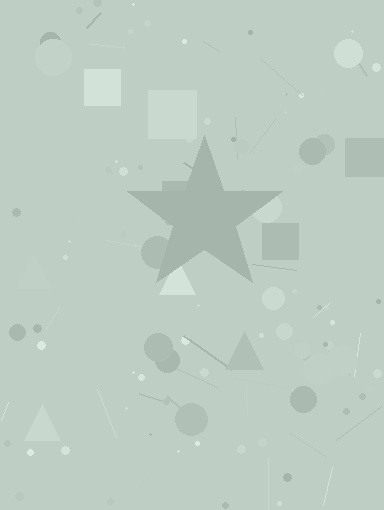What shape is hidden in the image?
A star is hidden in the image.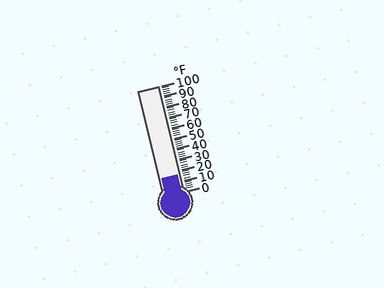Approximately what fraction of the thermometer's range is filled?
The thermometer is filled to approximately 15% of its range.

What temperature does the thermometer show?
The thermometer shows approximately 16°F.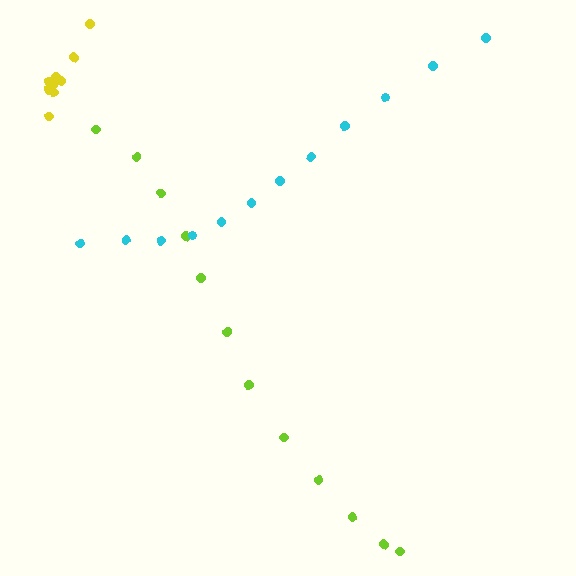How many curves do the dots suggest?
There are 3 distinct paths.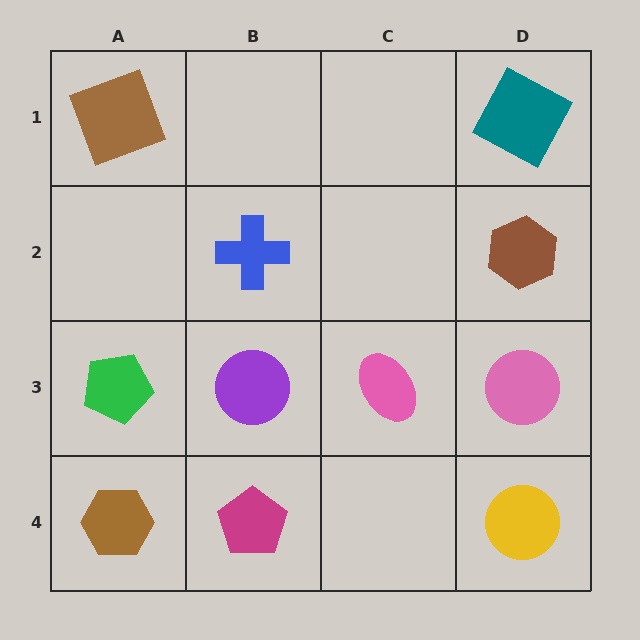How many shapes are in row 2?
2 shapes.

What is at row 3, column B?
A purple circle.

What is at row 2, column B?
A blue cross.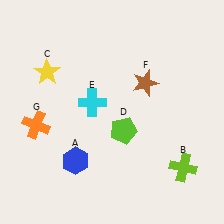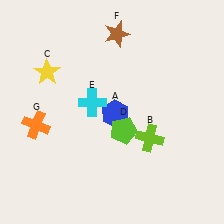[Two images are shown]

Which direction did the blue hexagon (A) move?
The blue hexagon (A) moved up.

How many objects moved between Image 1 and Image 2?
3 objects moved between the two images.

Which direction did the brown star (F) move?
The brown star (F) moved up.